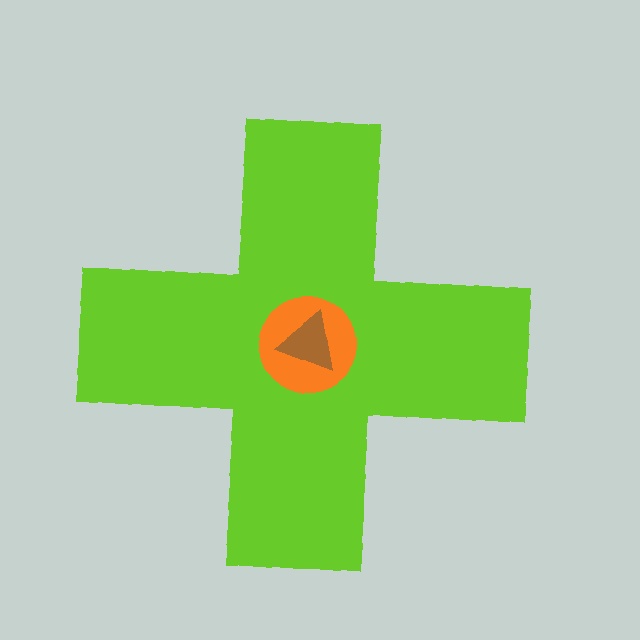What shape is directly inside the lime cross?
The orange circle.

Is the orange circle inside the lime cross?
Yes.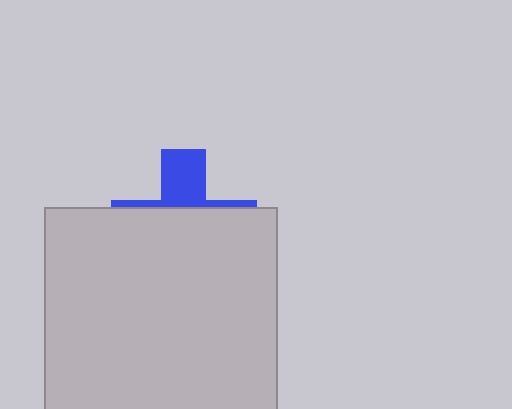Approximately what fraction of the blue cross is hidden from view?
Roughly 70% of the blue cross is hidden behind the light gray rectangle.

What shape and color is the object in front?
The object in front is a light gray rectangle.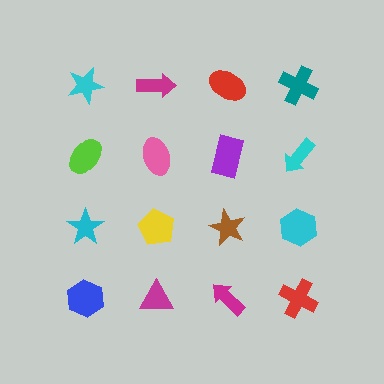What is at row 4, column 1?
A blue hexagon.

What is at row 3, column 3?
A brown star.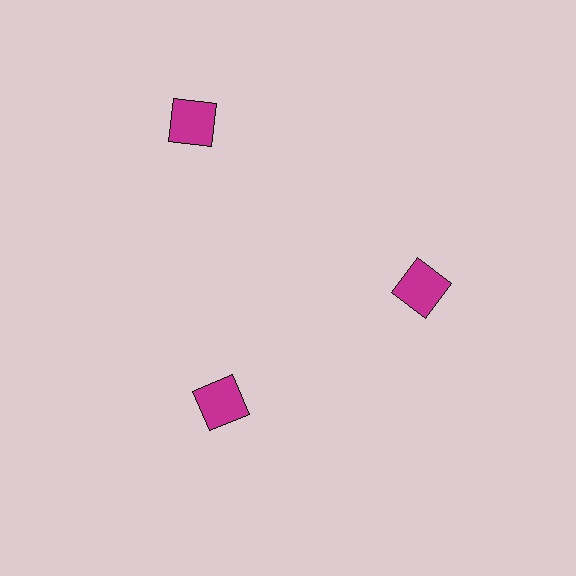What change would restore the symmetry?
The symmetry would be restored by moving it inward, back onto the ring so that all 3 squares sit at equal angles and equal distance from the center.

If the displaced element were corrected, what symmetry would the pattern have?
It would have 3-fold rotational symmetry — the pattern would map onto itself every 120 degrees.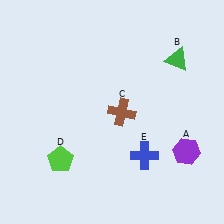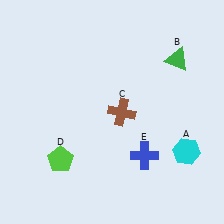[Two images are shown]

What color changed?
The hexagon (A) changed from purple in Image 1 to cyan in Image 2.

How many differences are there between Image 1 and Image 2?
There is 1 difference between the two images.